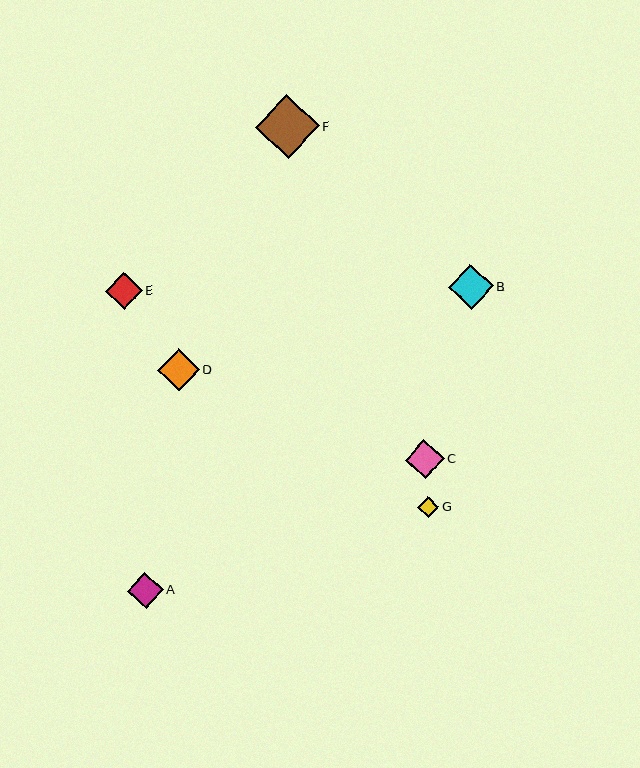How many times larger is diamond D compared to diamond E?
Diamond D is approximately 1.1 times the size of diamond E.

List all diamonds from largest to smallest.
From largest to smallest: F, B, D, C, E, A, G.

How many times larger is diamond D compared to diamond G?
Diamond D is approximately 1.9 times the size of diamond G.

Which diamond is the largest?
Diamond F is the largest with a size of approximately 64 pixels.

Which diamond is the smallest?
Diamond G is the smallest with a size of approximately 22 pixels.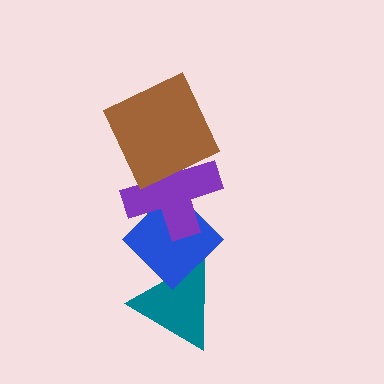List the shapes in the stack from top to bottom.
From top to bottom: the brown square, the purple cross, the blue diamond, the teal triangle.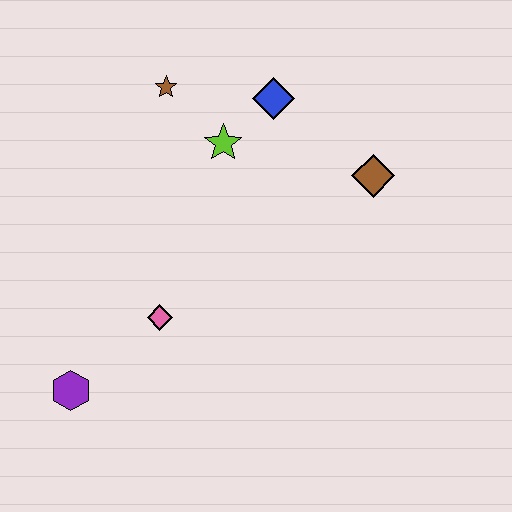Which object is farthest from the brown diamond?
The purple hexagon is farthest from the brown diamond.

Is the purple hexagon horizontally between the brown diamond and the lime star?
No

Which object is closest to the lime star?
The blue diamond is closest to the lime star.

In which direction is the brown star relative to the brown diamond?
The brown star is to the left of the brown diamond.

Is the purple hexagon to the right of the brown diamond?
No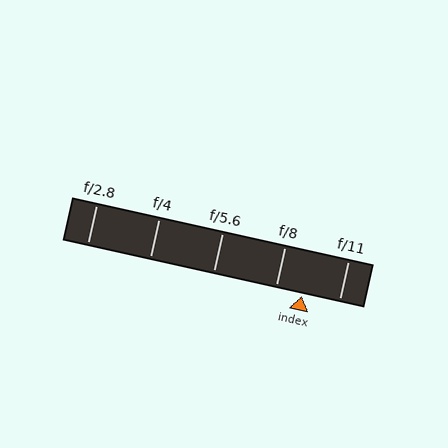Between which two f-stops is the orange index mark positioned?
The index mark is between f/8 and f/11.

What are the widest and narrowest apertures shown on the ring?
The widest aperture shown is f/2.8 and the narrowest is f/11.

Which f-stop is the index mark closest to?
The index mark is closest to f/8.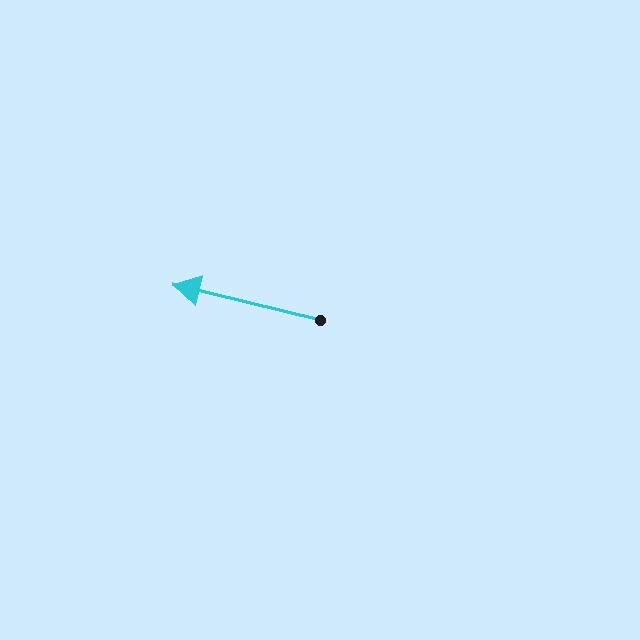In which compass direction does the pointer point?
West.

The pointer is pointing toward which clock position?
Roughly 9 o'clock.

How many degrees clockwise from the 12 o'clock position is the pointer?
Approximately 284 degrees.